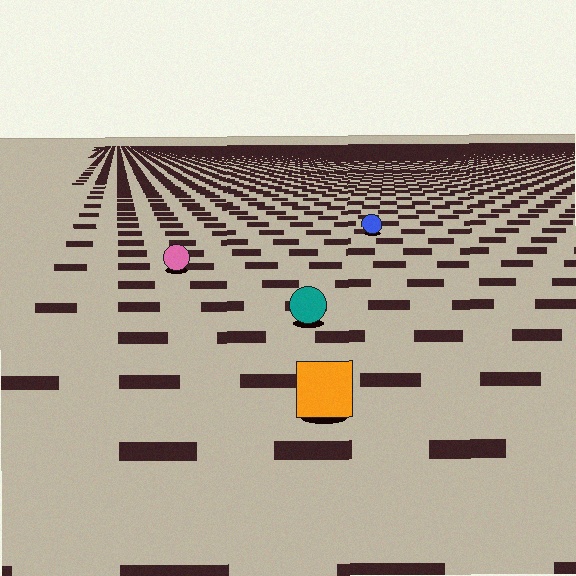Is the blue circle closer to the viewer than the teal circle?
No. The teal circle is closer — you can tell from the texture gradient: the ground texture is coarser near it.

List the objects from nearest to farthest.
From nearest to farthest: the orange square, the teal circle, the pink circle, the blue circle.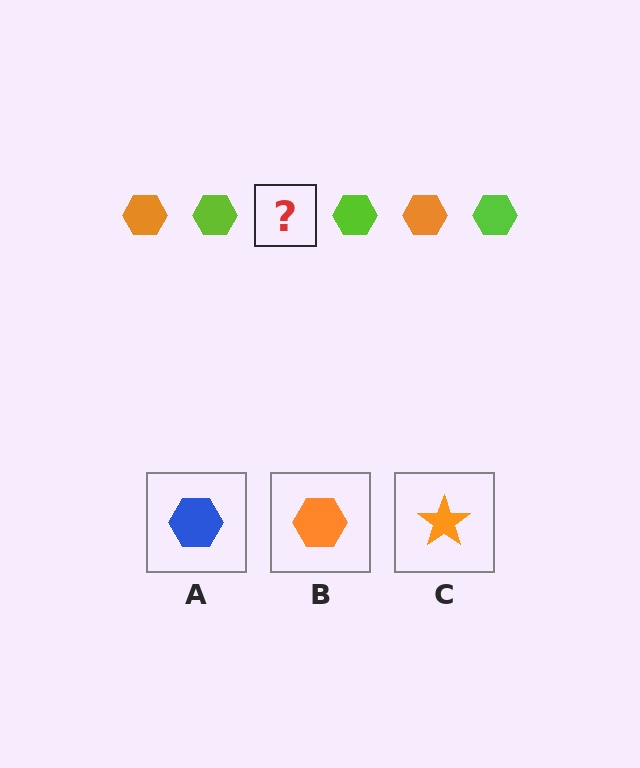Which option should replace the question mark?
Option B.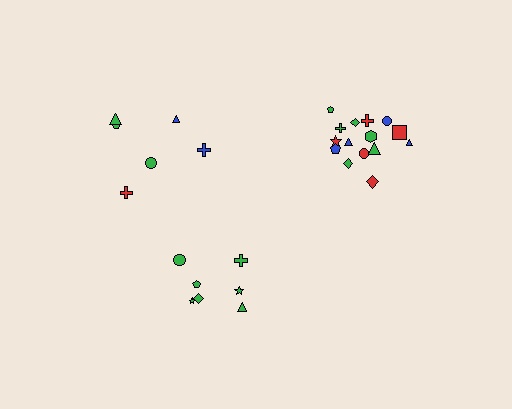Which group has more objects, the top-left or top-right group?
The top-right group.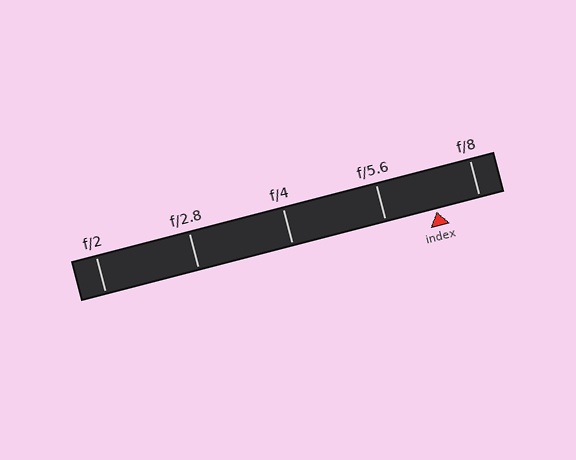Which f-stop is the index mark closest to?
The index mark is closest to f/8.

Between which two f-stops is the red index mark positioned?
The index mark is between f/5.6 and f/8.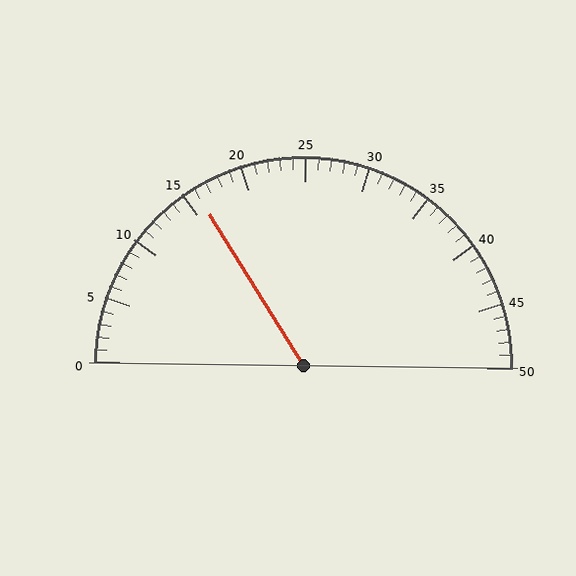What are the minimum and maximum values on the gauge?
The gauge ranges from 0 to 50.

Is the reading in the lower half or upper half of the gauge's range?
The reading is in the lower half of the range (0 to 50).